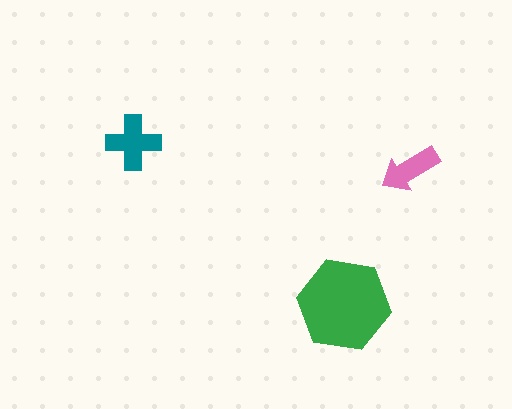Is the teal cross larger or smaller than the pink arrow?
Larger.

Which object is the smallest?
The pink arrow.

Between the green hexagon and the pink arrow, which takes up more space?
The green hexagon.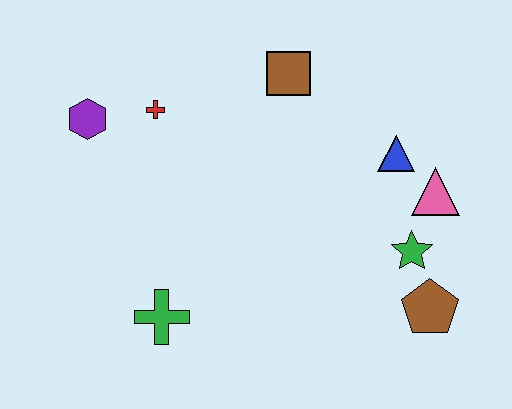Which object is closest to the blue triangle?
The pink triangle is closest to the blue triangle.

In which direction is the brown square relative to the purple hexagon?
The brown square is to the right of the purple hexagon.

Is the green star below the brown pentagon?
No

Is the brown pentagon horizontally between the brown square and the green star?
No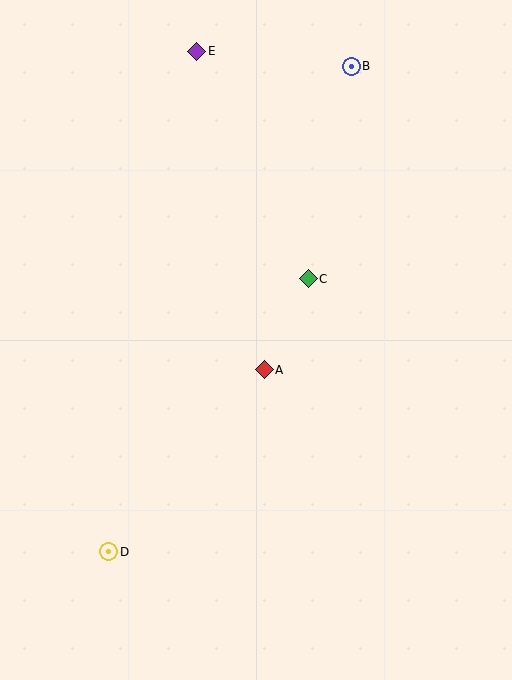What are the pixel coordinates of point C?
Point C is at (308, 279).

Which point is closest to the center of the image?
Point A at (264, 370) is closest to the center.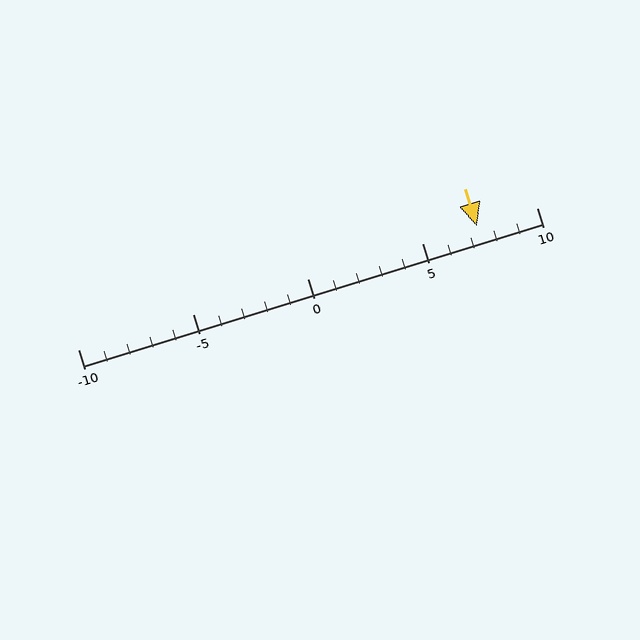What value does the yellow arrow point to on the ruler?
The yellow arrow points to approximately 7.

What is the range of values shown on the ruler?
The ruler shows values from -10 to 10.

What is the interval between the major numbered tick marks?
The major tick marks are spaced 5 units apart.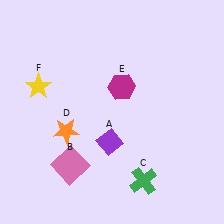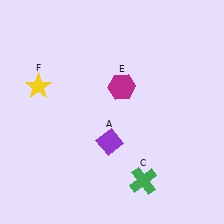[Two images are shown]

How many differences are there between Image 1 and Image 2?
There are 2 differences between the two images.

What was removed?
The pink square (B), the orange star (D) were removed in Image 2.